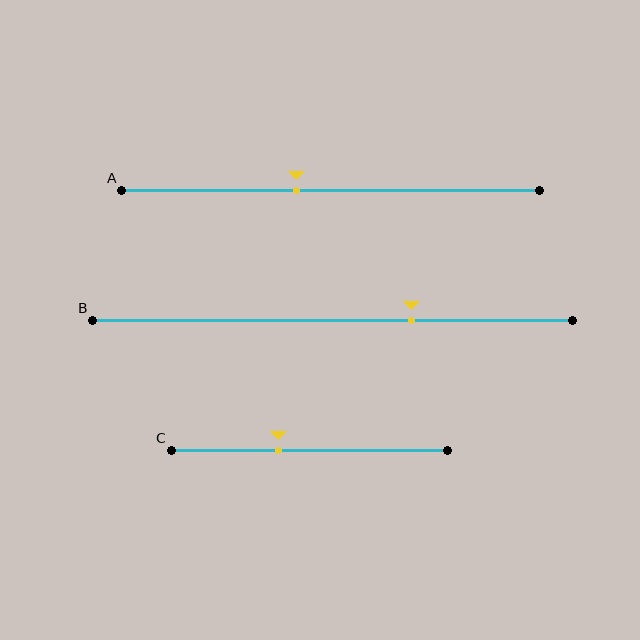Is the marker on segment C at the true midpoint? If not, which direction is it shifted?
No, the marker on segment C is shifted to the left by about 11% of the segment length.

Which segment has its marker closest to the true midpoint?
Segment A has its marker closest to the true midpoint.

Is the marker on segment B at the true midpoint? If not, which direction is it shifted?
No, the marker on segment B is shifted to the right by about 16% of the segment length.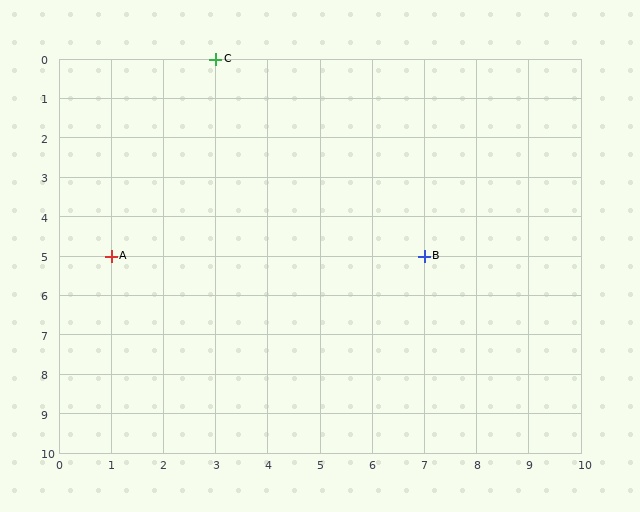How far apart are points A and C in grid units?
Points A and C are 2 columns and 5 rows apart (about 5.4 grid units diagonally).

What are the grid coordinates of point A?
Point A is at grid coordinates (1, 5).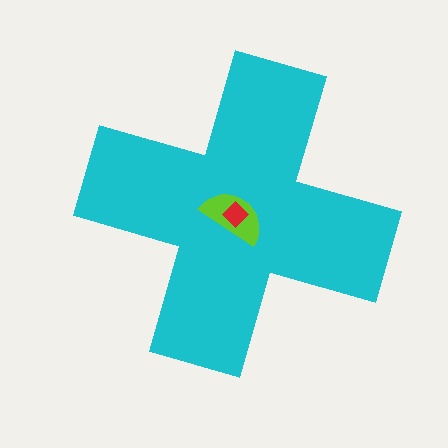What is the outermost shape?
The cyan cross.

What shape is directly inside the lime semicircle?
The red diamond.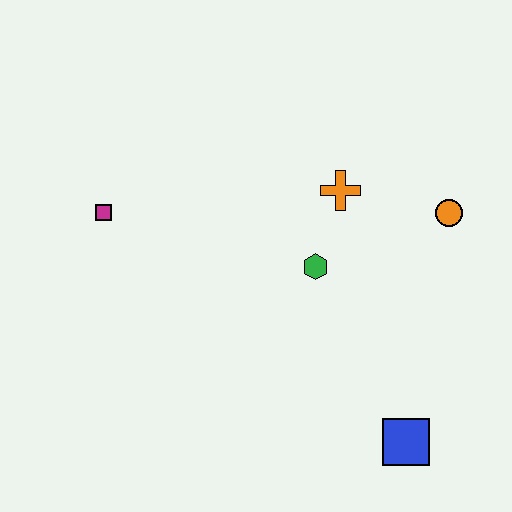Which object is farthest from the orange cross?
The blue square is farthest from the orange cross.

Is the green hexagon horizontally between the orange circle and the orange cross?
No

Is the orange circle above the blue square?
Yes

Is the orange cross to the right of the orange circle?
No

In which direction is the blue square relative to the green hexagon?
The blue square is below the green hexagon.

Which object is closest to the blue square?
The green hexagon is closest to the blue square.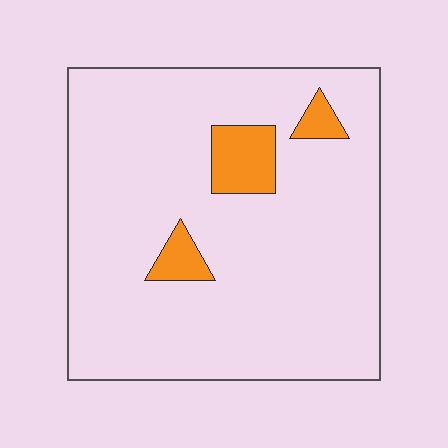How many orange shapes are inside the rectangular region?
3.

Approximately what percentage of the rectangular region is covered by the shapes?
Approximately 10%.